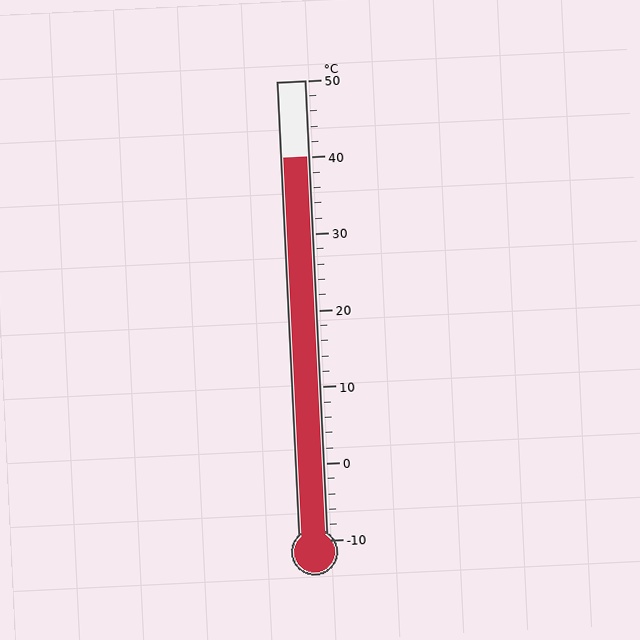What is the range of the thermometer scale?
The thermometer scale ranges from -10°C to 50°C.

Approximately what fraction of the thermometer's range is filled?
The thermometer is filled to approximately 85% of its range.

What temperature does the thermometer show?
The thermometer shows approximately 40°C.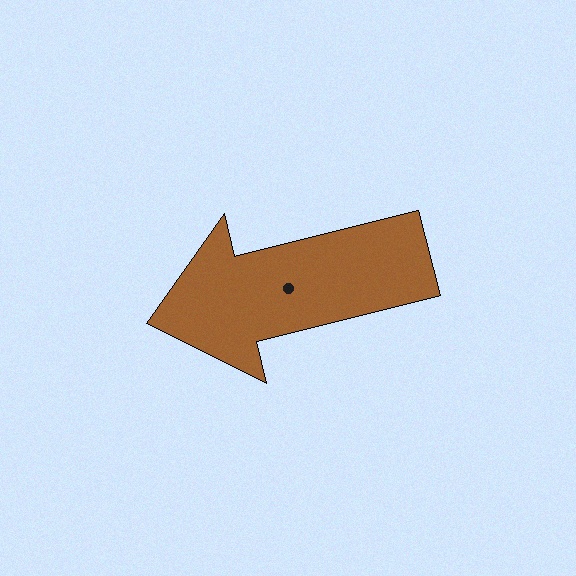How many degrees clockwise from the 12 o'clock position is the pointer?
Approximately 256 degrees.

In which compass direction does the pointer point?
West.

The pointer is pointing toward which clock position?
Roughly 9 o'clock.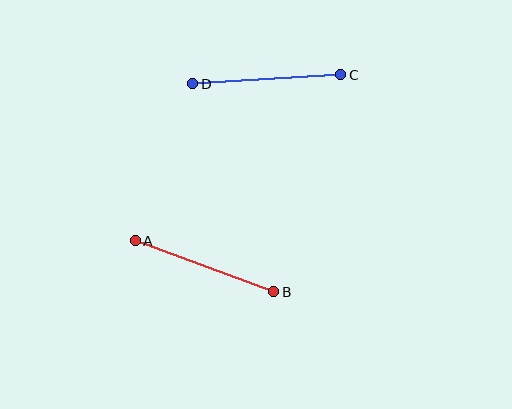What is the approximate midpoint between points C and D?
The midpoint is at approximately (267, 79) pixels.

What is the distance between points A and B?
The distance is approximately 148 pixels.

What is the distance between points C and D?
The distance is approximately 149 pixels.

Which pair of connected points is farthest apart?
Points C and D are farthest apart.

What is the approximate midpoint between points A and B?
The midpoint is at approximately (205, 266) pixels.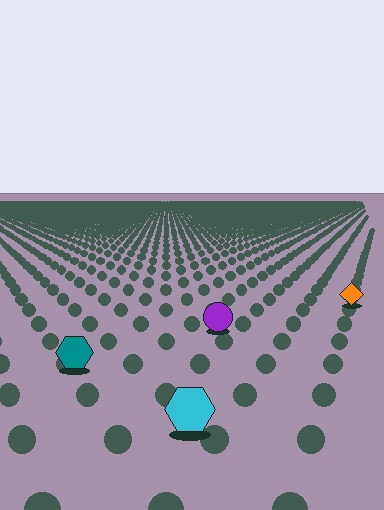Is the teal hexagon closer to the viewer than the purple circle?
Yes. The teal hexagon is closer — you can tell from the texture gradient: the ground texture is coarser near it.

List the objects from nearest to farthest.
From nearest to farthest: the cyan hexagon, the teal hexagon, the purple circle, the orange diamond.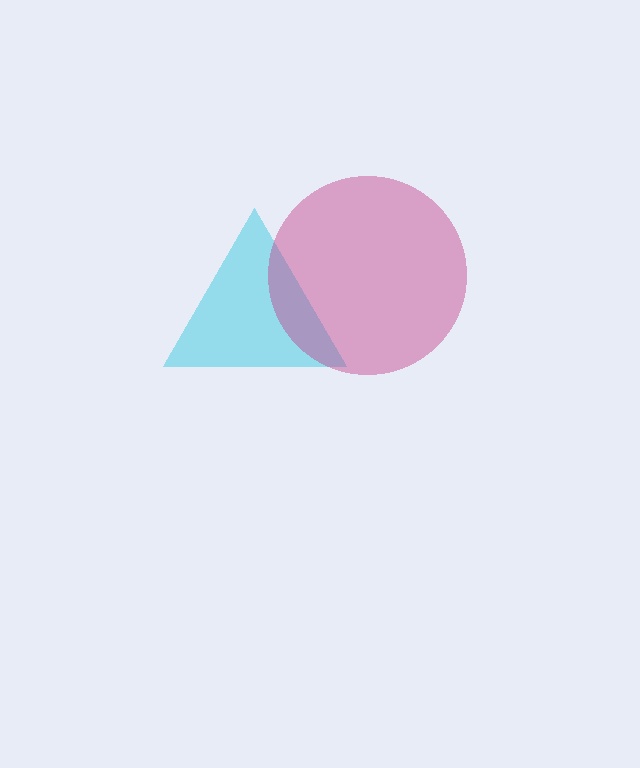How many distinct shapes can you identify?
There are 2 distinct shapes: a cyan triangle, a magenta circle.